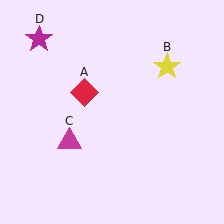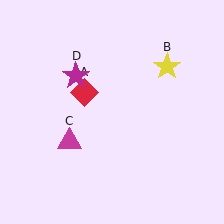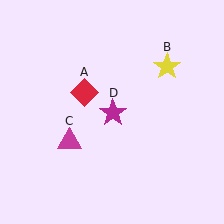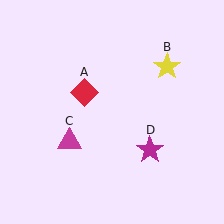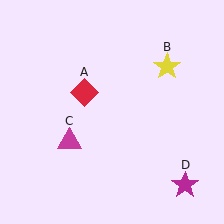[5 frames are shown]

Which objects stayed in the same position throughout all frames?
Red diamond (object A) and yellow star (object B) and magenta triangle (object C) remained stationary.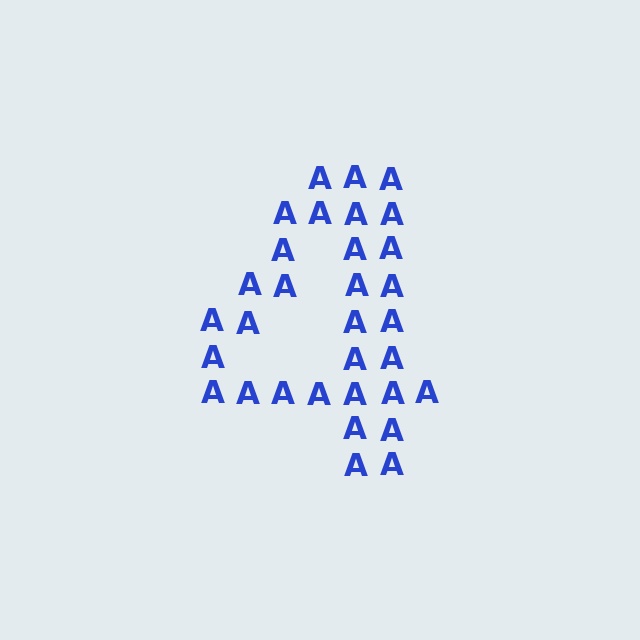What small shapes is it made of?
It is made of small letter A's.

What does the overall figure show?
The overall figure shows the digit 4.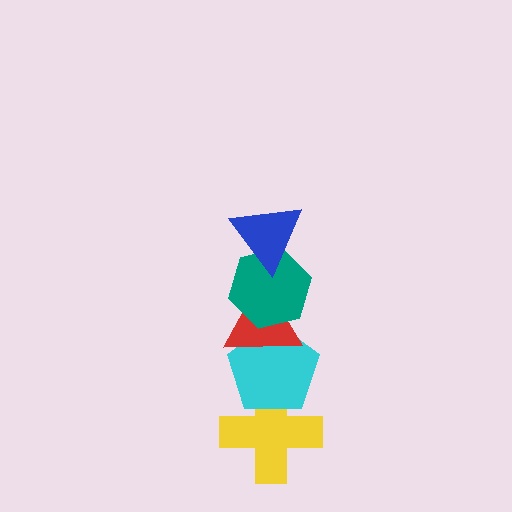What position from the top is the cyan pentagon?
The cyan pentagon is 4th from the top.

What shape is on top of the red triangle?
The teal hexagon is on top of the red triangle.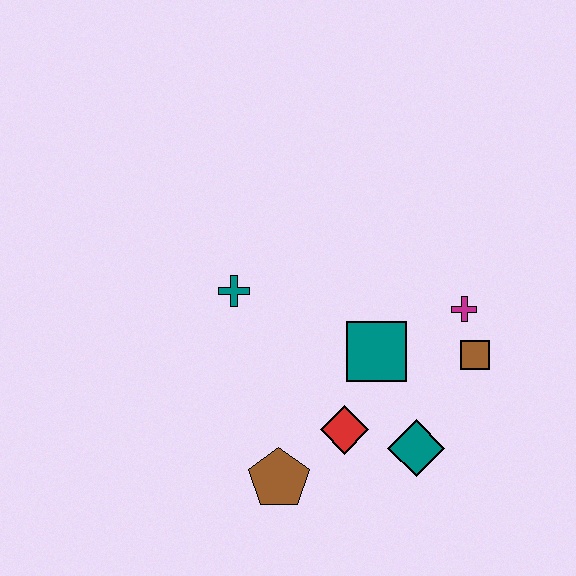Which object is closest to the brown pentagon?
The red diamond is closest to the brown pentagon.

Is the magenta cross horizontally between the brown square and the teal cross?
Yes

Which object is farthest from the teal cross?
The brown square is farthest from the teal cross.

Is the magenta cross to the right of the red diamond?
Yes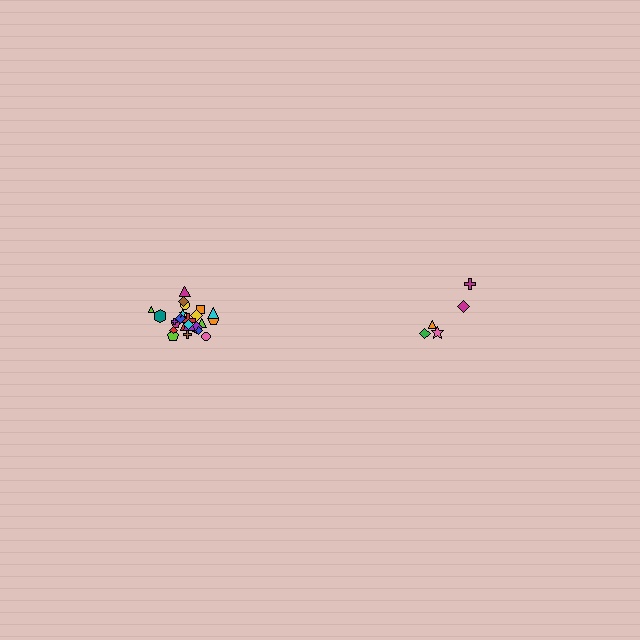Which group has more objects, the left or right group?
The left group.